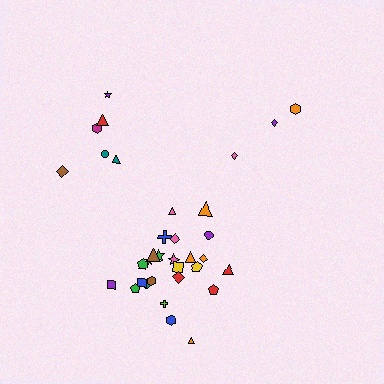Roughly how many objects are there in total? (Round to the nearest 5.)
Roughly 35 objects in total.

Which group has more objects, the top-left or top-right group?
The top-left group.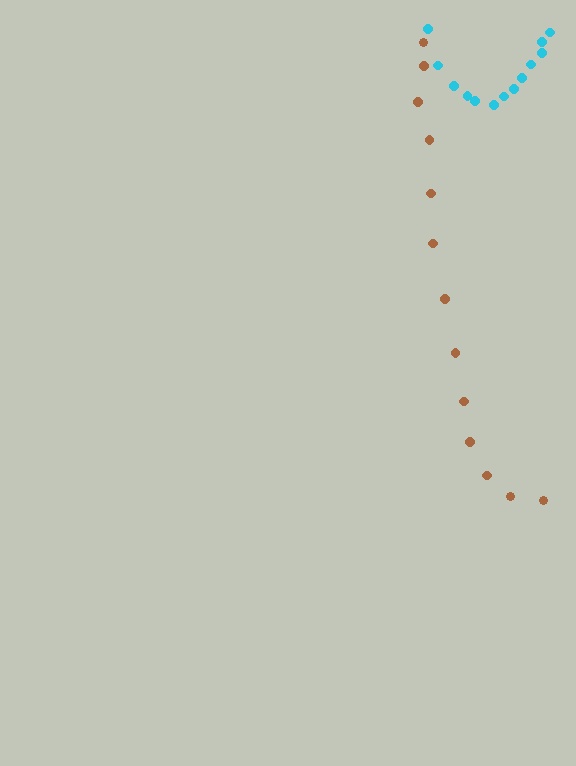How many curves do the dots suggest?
There are 2 distinct paths.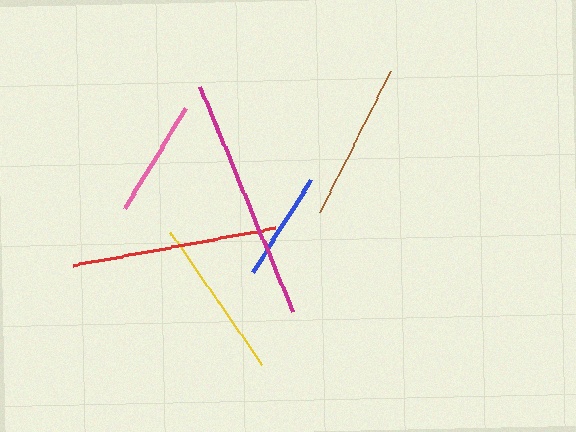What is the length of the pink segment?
The pink segment is approximately 117 pixels long.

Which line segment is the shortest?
The blue line is the shortest at approximately 109 pixels.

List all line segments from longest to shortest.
From longest to shortest: magenta, red, yellow, brown, pink, blue.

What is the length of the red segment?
The red segment is approximately 206 pixels long.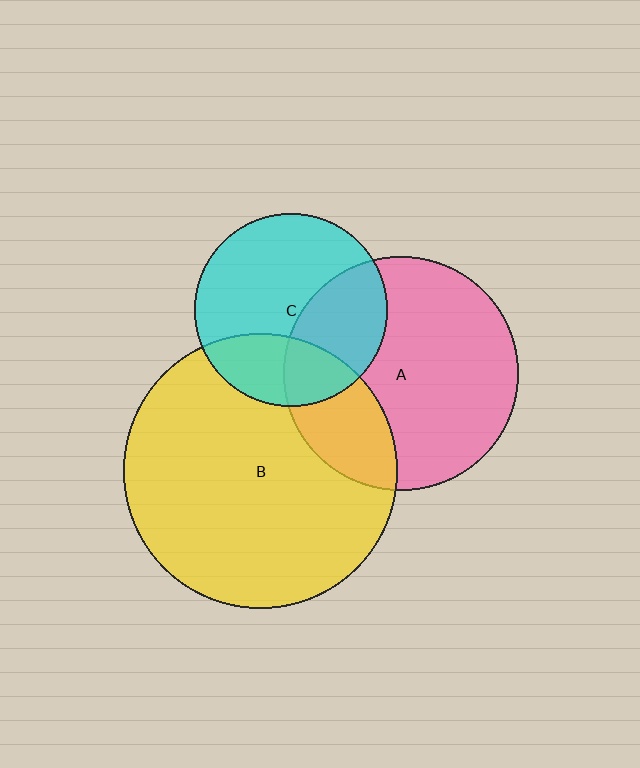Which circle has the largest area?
Circle B (yellow).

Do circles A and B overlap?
Yes.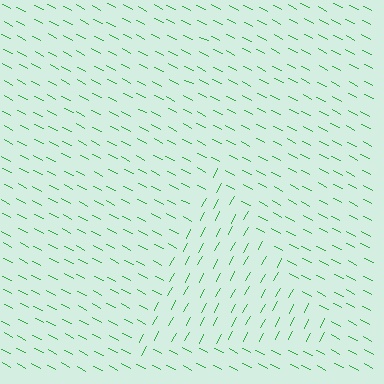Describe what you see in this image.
The image is filled with small green line segments. A triangle region in the image has lines oriented differently from the surrounding lines, creating a visible texture boundary.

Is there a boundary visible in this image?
Yes, there is a texture boundary formed by a change in line orientation.